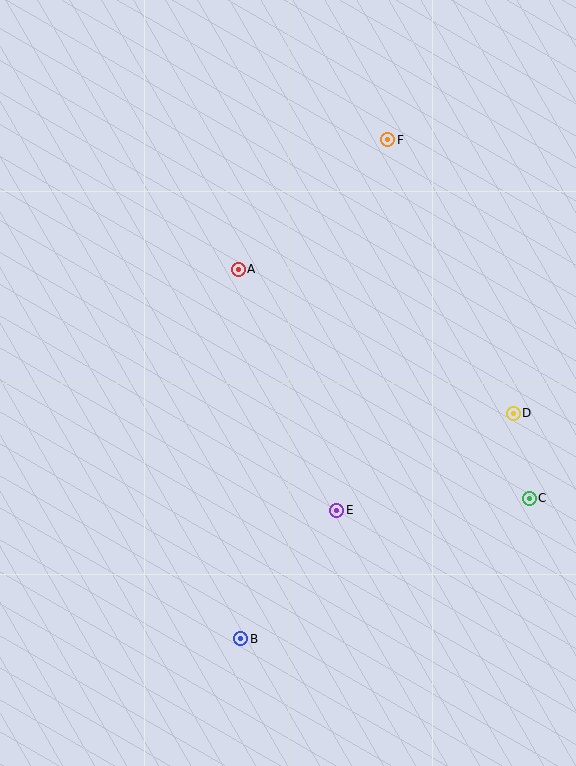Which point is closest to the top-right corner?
Point F is closest to the top-right corner.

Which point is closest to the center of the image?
Point A at (238, 269) is closest to the center.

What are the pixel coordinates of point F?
Point F is at (388, 140).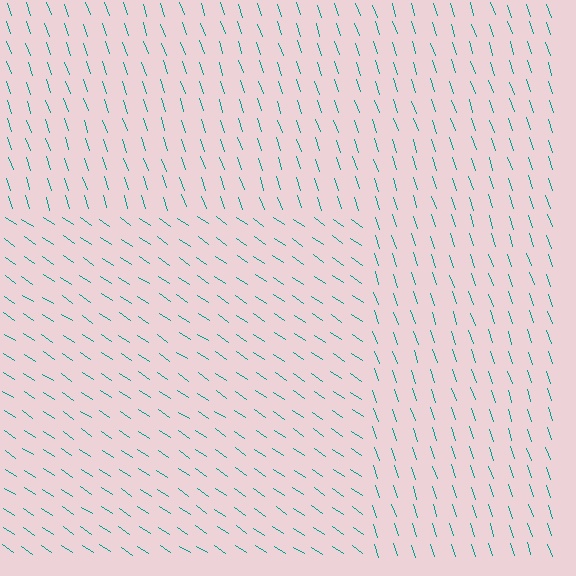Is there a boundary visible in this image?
Yes, there is a texture boundary formed by a change in line orientation.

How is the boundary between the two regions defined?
The boundary is defined purely by a change in line orientation (approximately 37 degrees difference). All lines are the same color and thickness.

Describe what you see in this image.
The image is filled with small teal line segments. A rectangle region in the image has lines oriented differently from the surrounding lines, creating a visible texture boundary.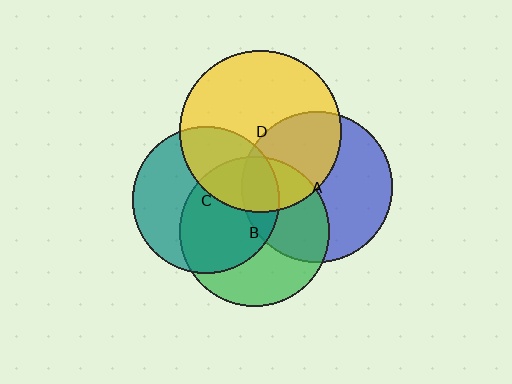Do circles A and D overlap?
Yes.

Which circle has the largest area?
Circle D (yellow).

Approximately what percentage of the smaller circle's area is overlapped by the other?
Approximately 40%.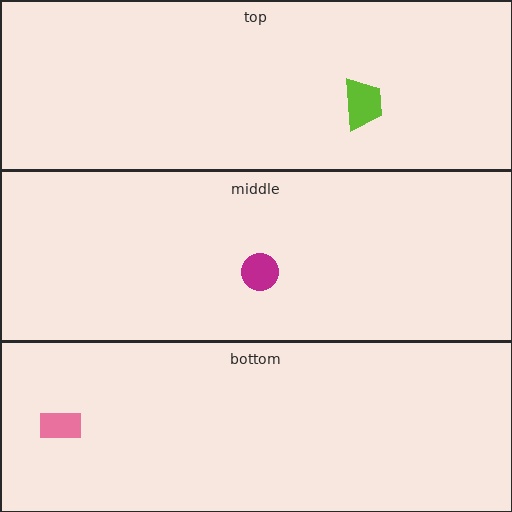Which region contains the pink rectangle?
The bottom region.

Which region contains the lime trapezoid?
The top region.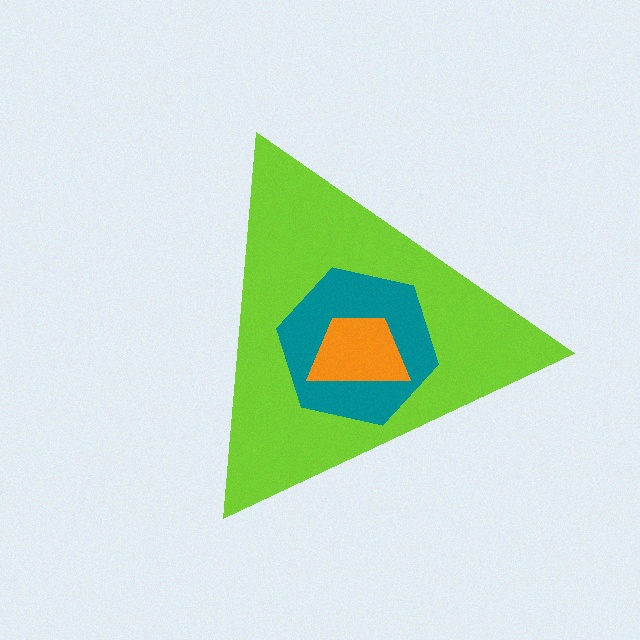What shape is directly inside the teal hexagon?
The orange trapezoid.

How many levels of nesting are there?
3.